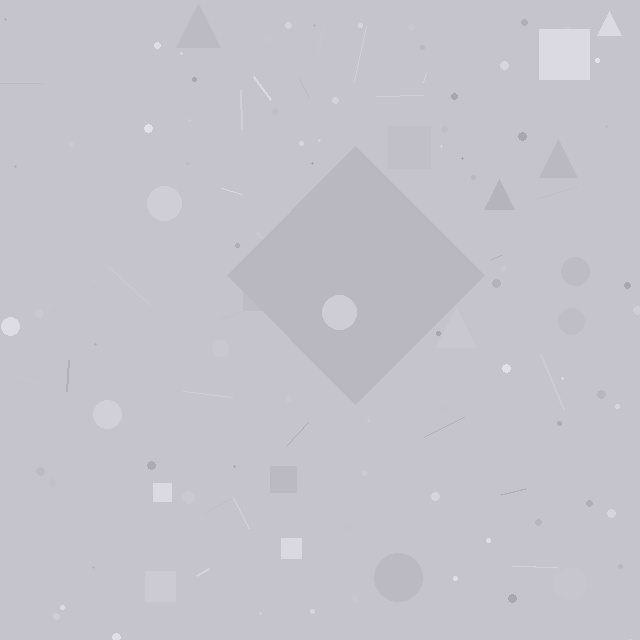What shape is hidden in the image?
A diamond is hidden in the image.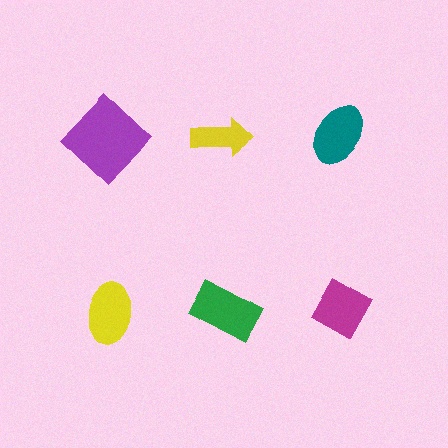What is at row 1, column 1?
A purple diamond.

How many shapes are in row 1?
3 shapes.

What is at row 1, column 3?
A teal ellipse.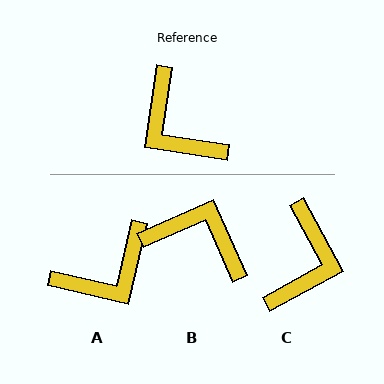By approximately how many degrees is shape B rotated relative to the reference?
Approximately 147 degrees clockwise.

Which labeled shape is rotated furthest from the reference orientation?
B, about 147 degrees away.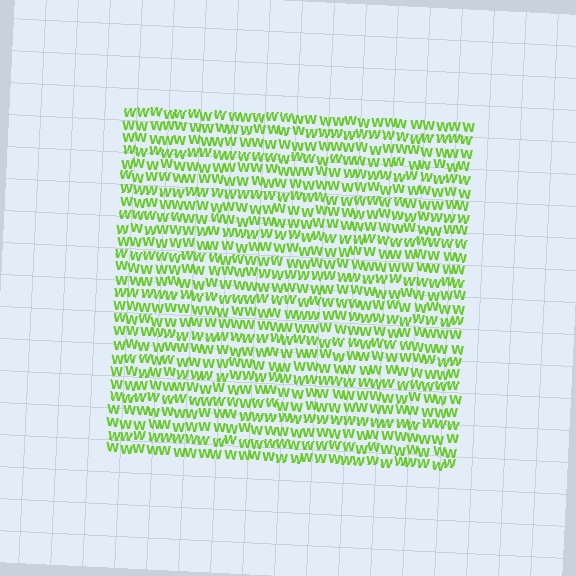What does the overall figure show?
The overall figure shows a square.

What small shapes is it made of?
It is made of small letter W's.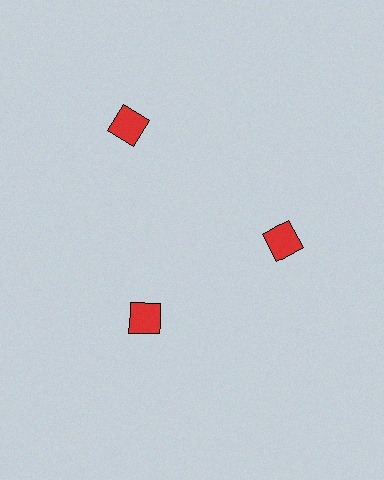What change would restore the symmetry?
The symmetry would be restored by moving it inward, back onto the ring so that all 3 diamonds sit at equal angles and equal distance from the center.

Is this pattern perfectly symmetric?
No. The 3 red diamonds are arranged in a ring, but one element near the 11 o'clock position is pushed outward from the center, breaking the 3-fold rotational symmetry.